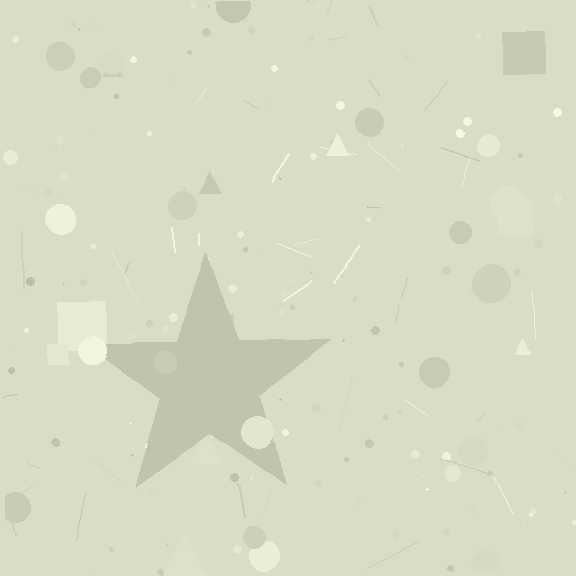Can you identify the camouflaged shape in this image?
The camouflaged shape is a star.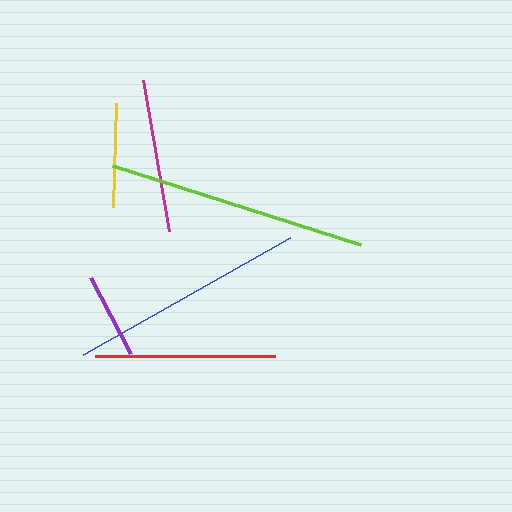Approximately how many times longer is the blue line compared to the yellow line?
The blue line is approximately 2.3 times the length of the yellow line.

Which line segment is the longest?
The lime line is the longest at approximately 261 pixels.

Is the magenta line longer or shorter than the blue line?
The blue line is longer than the magenta line.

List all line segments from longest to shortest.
From longest to shortest: lime, blue, red, magenta, yellow, purple.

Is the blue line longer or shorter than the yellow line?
The blue line is longer than the yellow line.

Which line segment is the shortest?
The purple line is the shortest at approximately 86 pixels.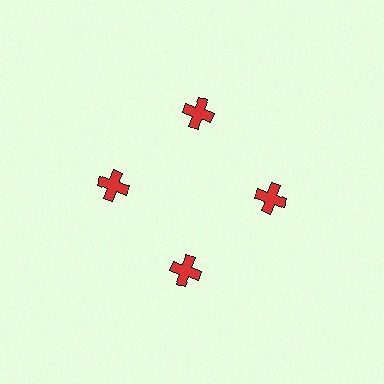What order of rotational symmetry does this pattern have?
This pattern has 4-fold rotational symmetry.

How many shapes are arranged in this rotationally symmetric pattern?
There are 4 shapes, arranged in 4 groups of 1.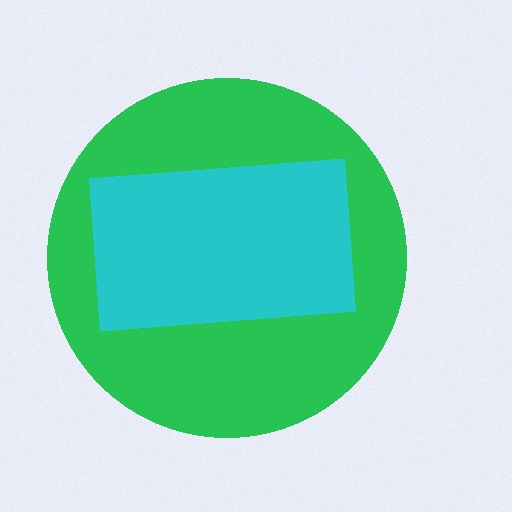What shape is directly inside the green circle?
The cyan rectangle.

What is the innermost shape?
The cyan rectangle.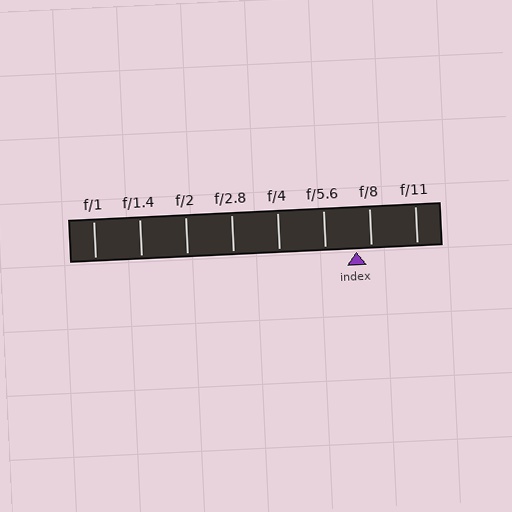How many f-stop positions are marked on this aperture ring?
There are 8 f-stop positions marked.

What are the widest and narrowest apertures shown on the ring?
The widest aperture shown is f/1 and the narrowest is f/11.